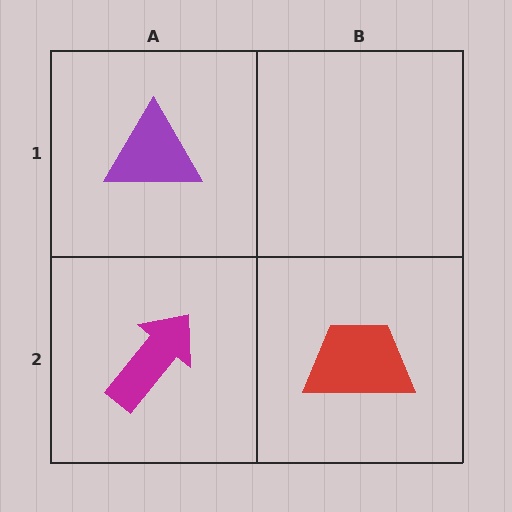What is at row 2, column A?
A magenta arrow.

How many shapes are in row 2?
2 shapes.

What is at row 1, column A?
A purple triangle.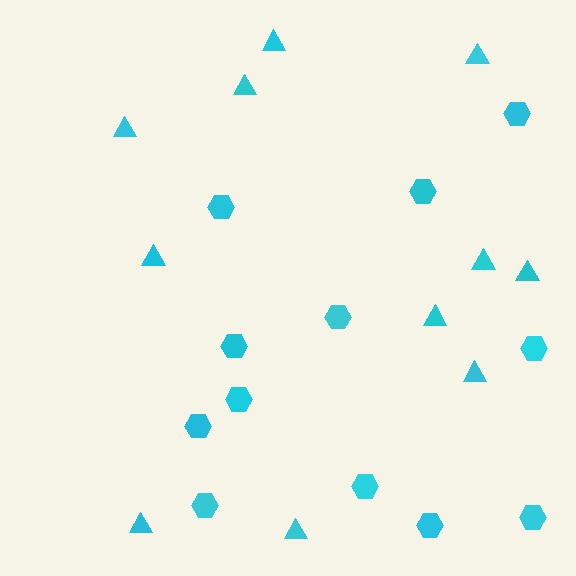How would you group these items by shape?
There are 2 groups: one group of hexagons (12) and one group of triangles (11).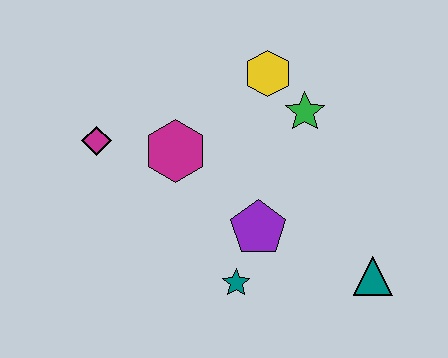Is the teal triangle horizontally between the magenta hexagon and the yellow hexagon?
No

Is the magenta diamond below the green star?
Yes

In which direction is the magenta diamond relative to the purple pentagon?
The magenta diamond is to the left of the purple pentagon.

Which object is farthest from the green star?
The magenta diamond is farthest from the green star.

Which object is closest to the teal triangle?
The purple pentagon is closest to the teal triangle.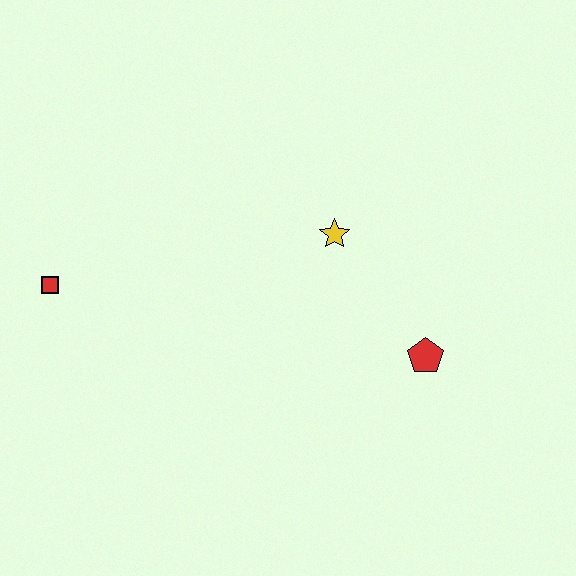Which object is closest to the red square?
The yellow star is closest to the red square.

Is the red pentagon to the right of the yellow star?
Yes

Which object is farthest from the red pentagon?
The red square is farthest from the red pentagon.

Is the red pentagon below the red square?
Yes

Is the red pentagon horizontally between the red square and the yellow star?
No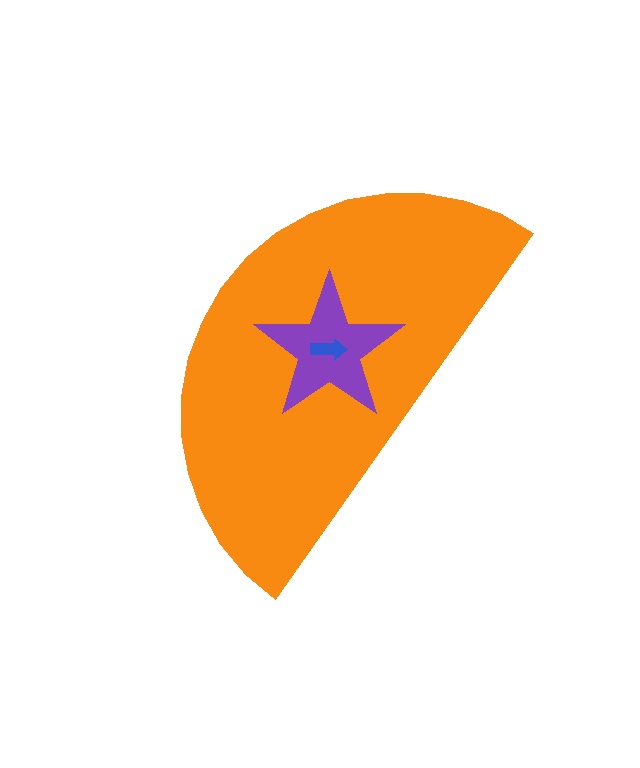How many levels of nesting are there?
3.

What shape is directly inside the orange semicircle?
The purple star.